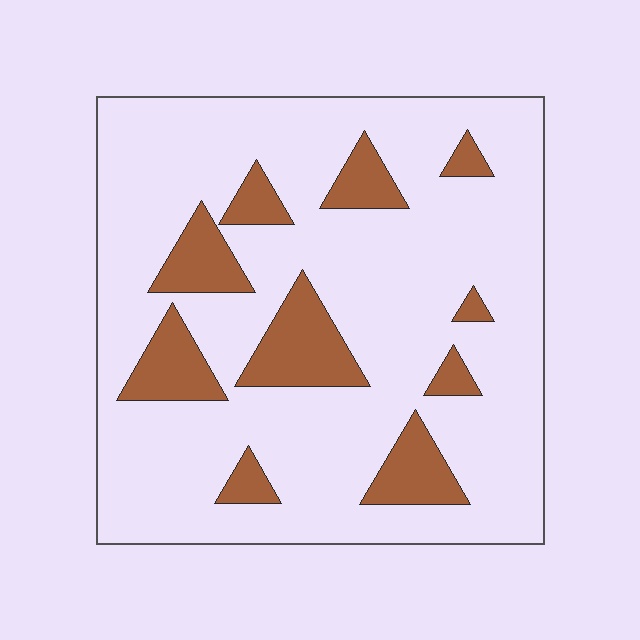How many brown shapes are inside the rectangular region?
10.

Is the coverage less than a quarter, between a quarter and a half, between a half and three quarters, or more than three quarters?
Less than a quarter.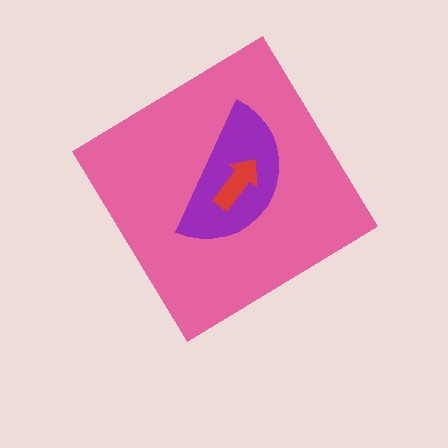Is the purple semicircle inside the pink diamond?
Yes.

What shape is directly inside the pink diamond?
The purple semicircle.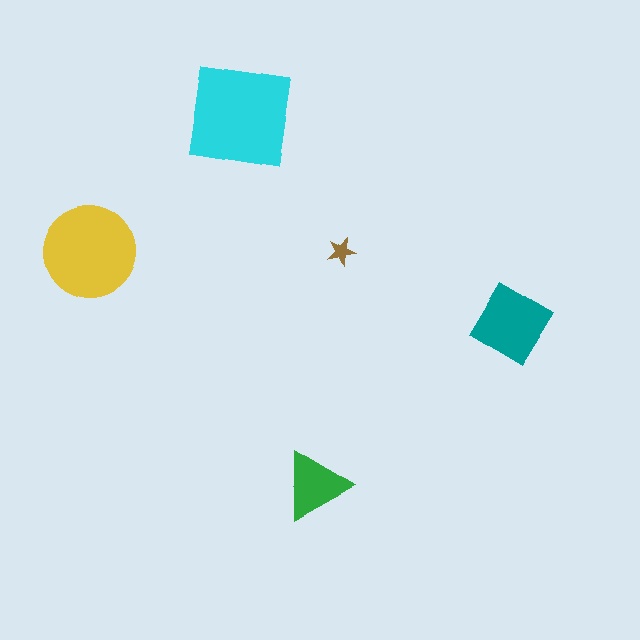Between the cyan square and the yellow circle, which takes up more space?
The cyan square.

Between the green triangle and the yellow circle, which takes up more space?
The yellow circle.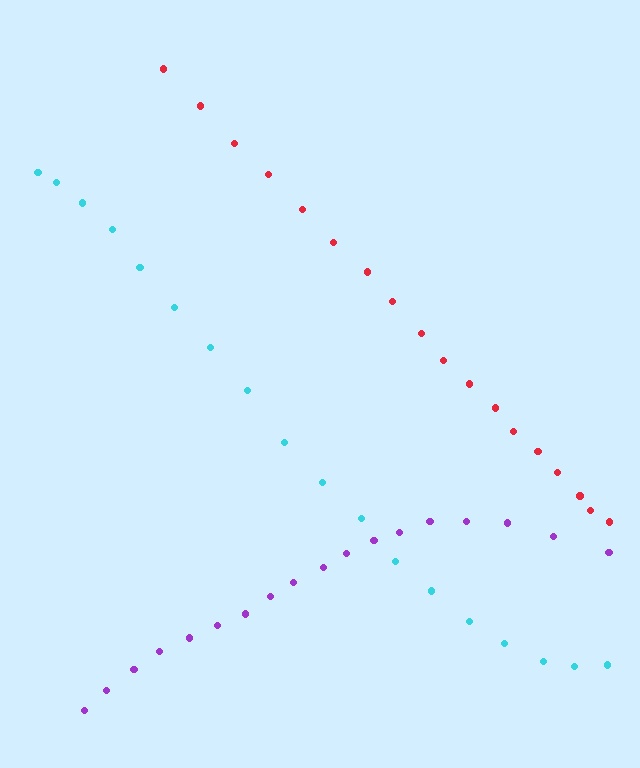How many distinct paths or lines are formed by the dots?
There are 3 distinct paths.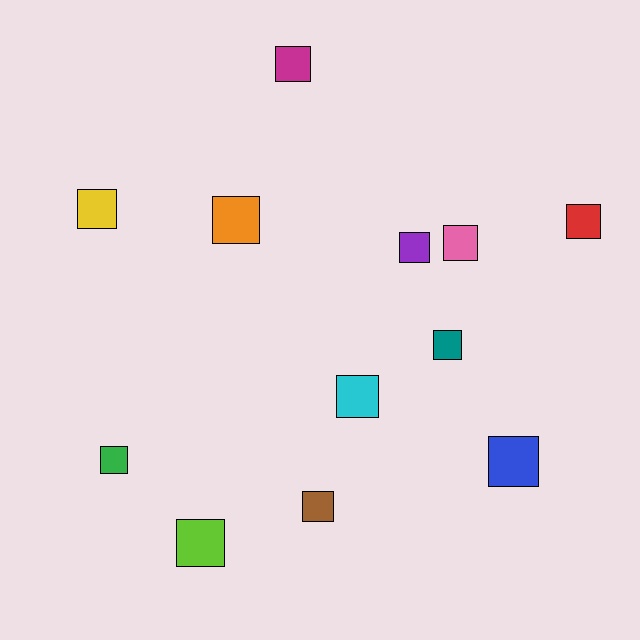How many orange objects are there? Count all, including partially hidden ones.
There is 1 orange object.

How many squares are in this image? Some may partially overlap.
There are 12 squares.